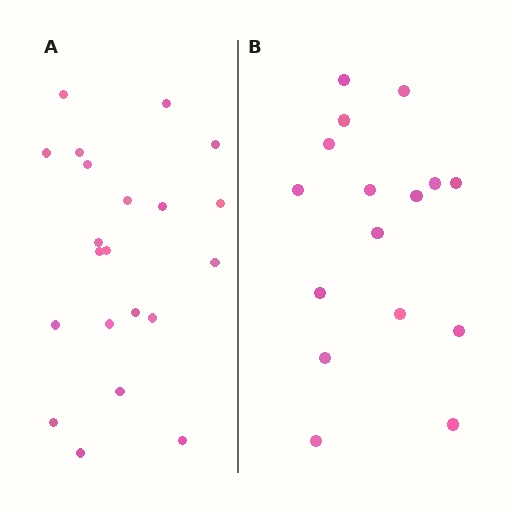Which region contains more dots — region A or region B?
Region A (the left region) has more dots.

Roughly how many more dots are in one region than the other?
Region A has about 5 more dots than region B.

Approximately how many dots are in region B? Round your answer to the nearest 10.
About 20 dots. (The exact count is 16, which rounds to 20.)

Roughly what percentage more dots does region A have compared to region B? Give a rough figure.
About 30% more.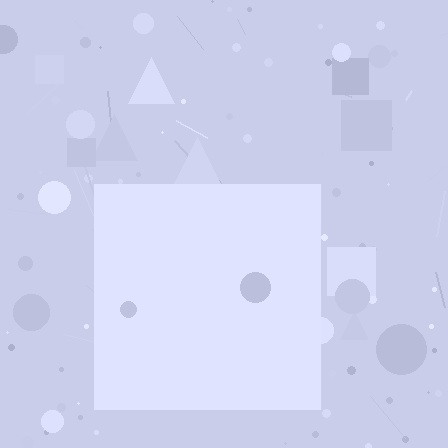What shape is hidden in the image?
A square is hidden in the image.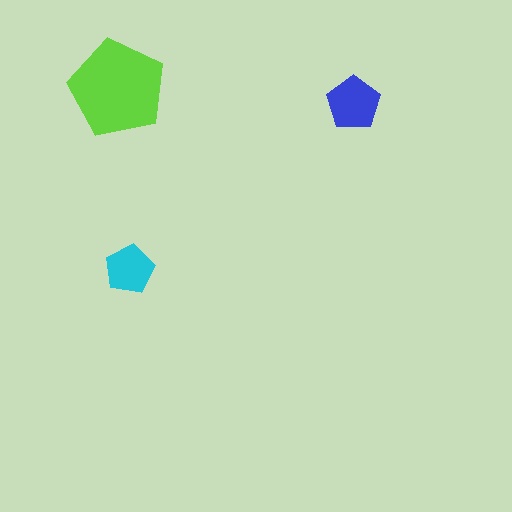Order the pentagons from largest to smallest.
the lime one, the blue one, the cyan one.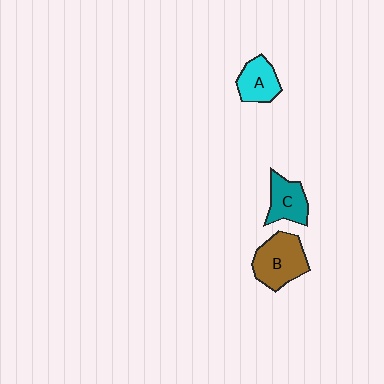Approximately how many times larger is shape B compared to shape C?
Approximately 1.4 times.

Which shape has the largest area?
Shape B (brown).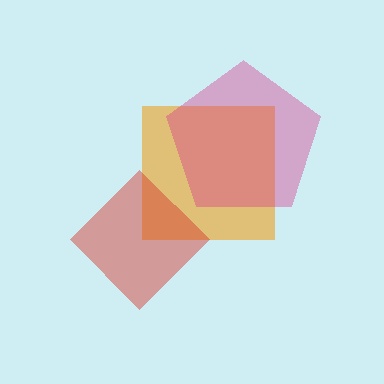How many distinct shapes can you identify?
There are 3 distinct shapes: an orange square, a magenta pentagon, a red diamond.